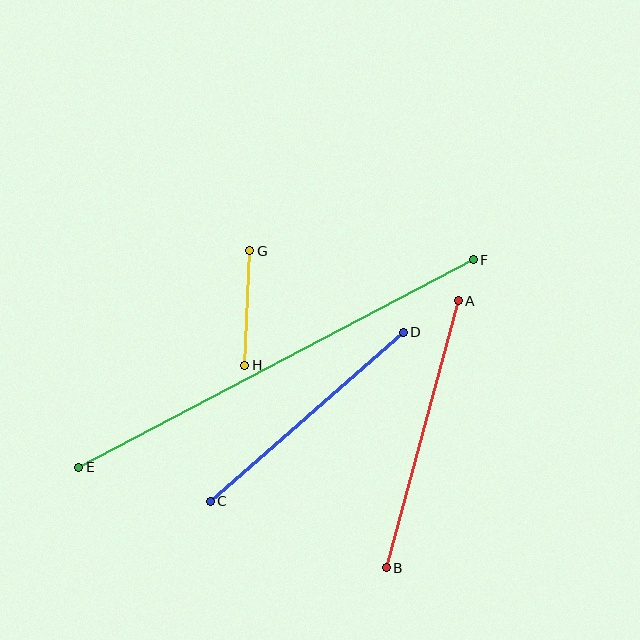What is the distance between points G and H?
The distance is approximately 114 pixels.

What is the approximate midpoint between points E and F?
The midpoint is at approximately (276, 363) pixels.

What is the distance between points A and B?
The distance is approximately 276 pixels.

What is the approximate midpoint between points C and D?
The midpoint is at approximately (307, 417) pixels.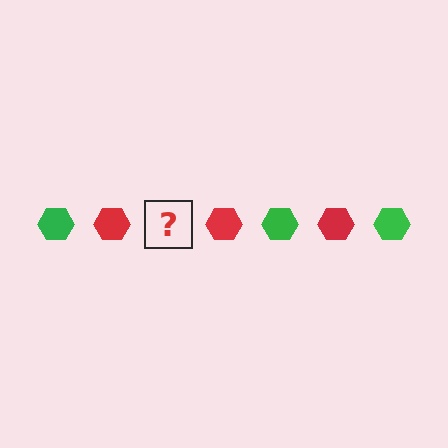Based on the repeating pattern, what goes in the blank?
The blank should be a green hexagon.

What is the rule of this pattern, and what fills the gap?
The rule is that the pattern cycles through green, red hexagons. The gap should be filled with a green hexagon.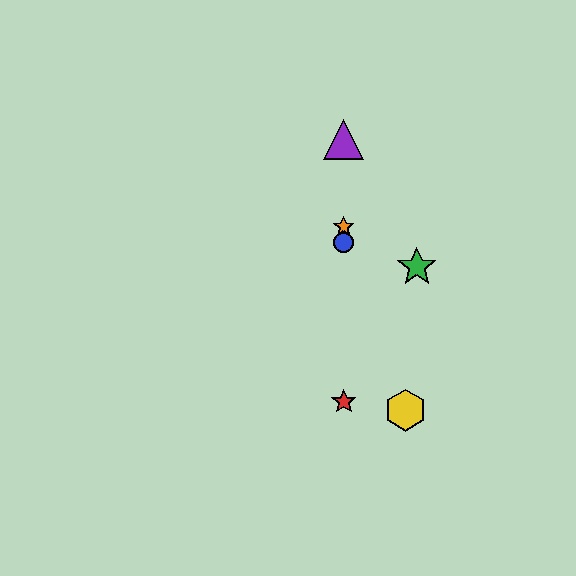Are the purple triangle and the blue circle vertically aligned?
Yes, both are at x≈344.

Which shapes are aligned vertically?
The red star, the blue circle, the purple triangle, the orange star are aligned vertically.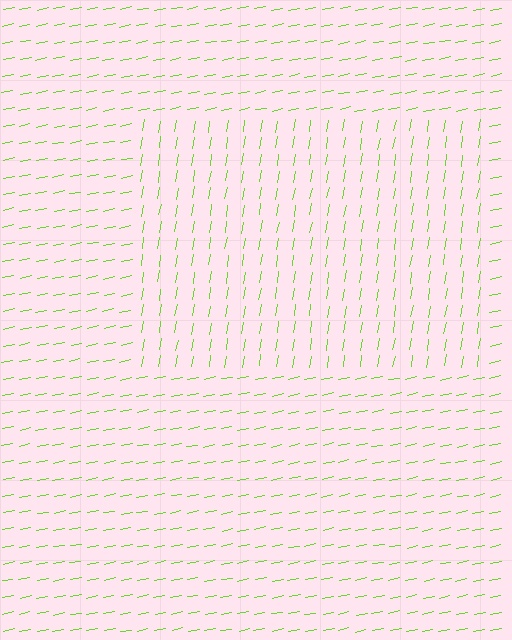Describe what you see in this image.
The image is filled with small lime line segments. A rectangle region in the image has lines oriented differently from the surrounding lines, creating a visible texture boundary.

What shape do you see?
I see a rectangle.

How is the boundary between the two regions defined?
The boundary is defined purely by a change in line orientation (approximately 69 degrees difference). All lines are the same color and thickness.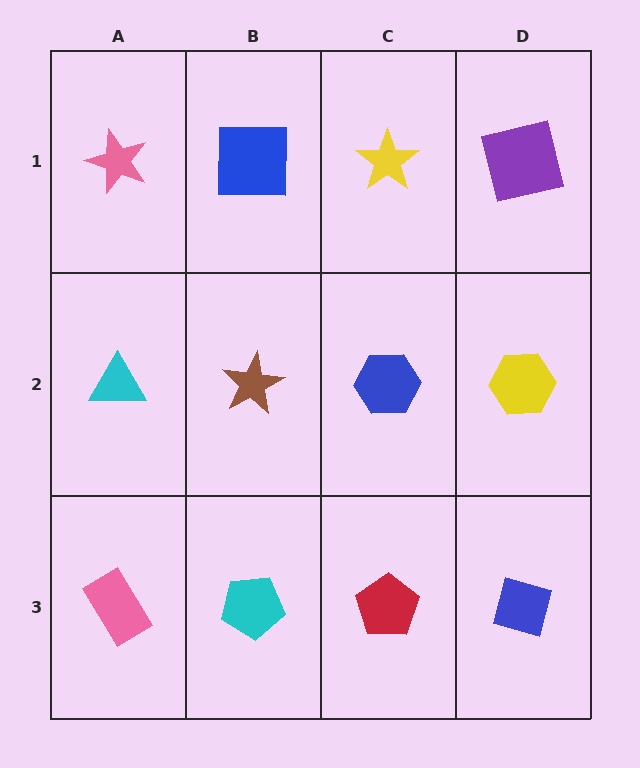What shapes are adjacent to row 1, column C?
A blue hexagon (row 2, column C), a blue square (row 1, column B), a purple square (row 1, column D).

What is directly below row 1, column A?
A cyan triangle.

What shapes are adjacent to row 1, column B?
A brown star (row 2, column B), a pink star (row 1, column A), a yellow star (row 1, column C).